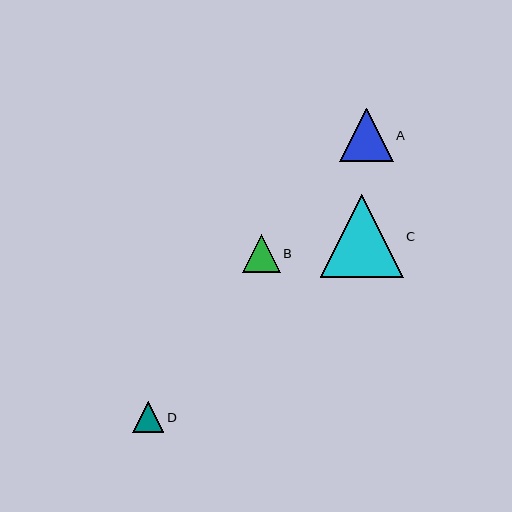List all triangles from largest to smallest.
From largest to smallest: C, A, B, D.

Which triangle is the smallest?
Triangle D is the smallest with a size of approximately 32 pixels.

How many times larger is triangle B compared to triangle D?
Triangle B is approximately 1.2 times the size of triangle D.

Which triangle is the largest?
Triangle C is the largest with a size of approximately 83 pixels.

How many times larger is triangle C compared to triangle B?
Triangle C is approximately 2.2 times the size of triangle B.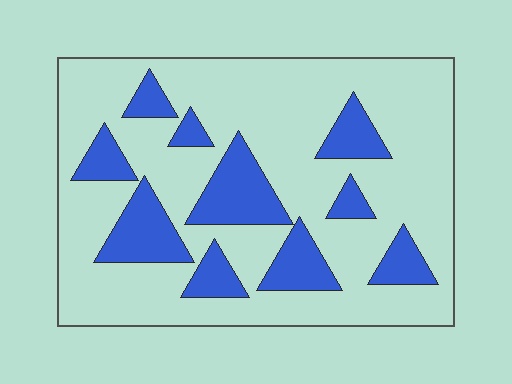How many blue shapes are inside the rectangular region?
10.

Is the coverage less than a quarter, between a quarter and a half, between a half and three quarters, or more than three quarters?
Less than a quarter.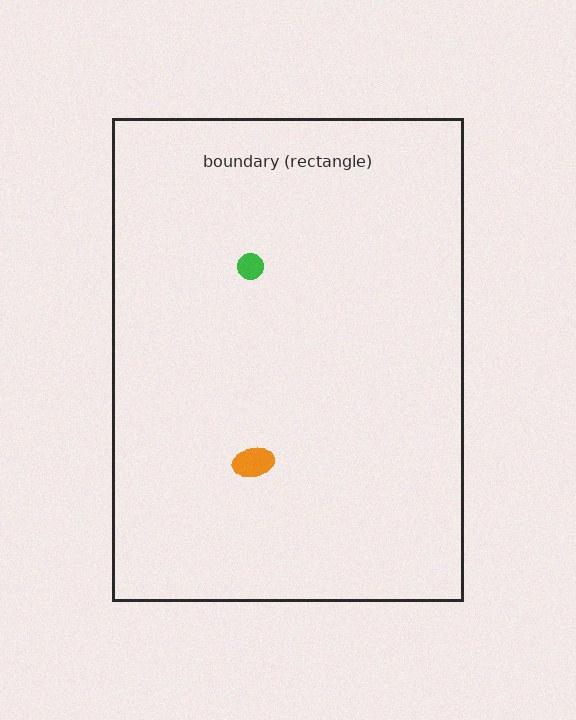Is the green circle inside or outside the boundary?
Inside.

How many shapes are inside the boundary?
2 inside, 0 outside.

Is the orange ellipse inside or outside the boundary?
Inside.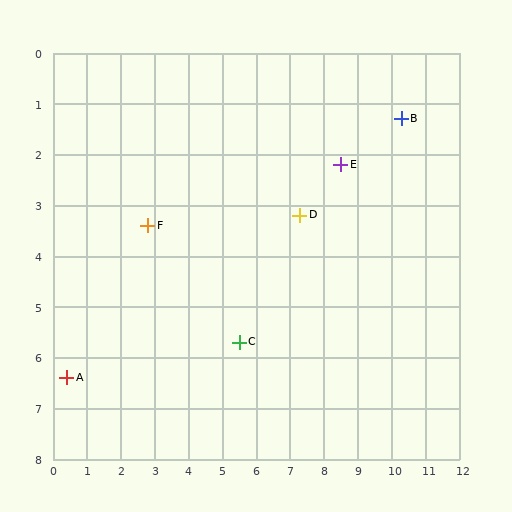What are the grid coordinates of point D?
Point D is at approximately (7.3, 3.2).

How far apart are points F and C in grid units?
Points F and C are about 3.5 grid units apart.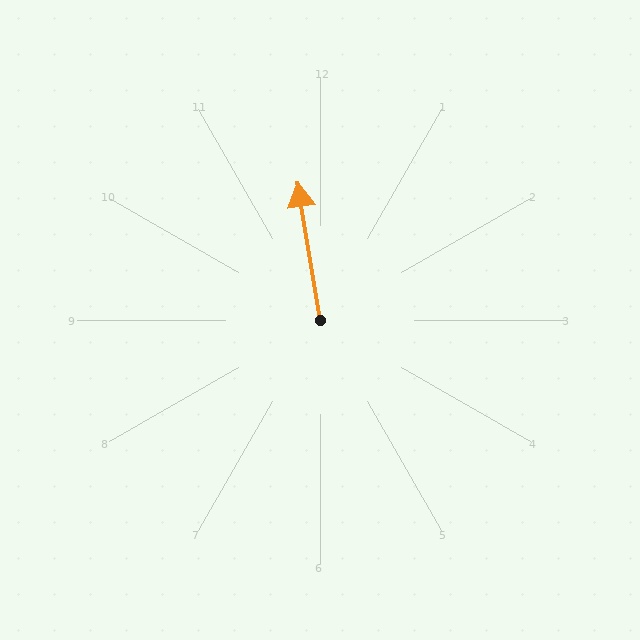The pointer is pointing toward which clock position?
Roughly 12 o'clock.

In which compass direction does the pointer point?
North.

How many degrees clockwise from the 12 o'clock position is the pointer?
Approximately 351 degrees.